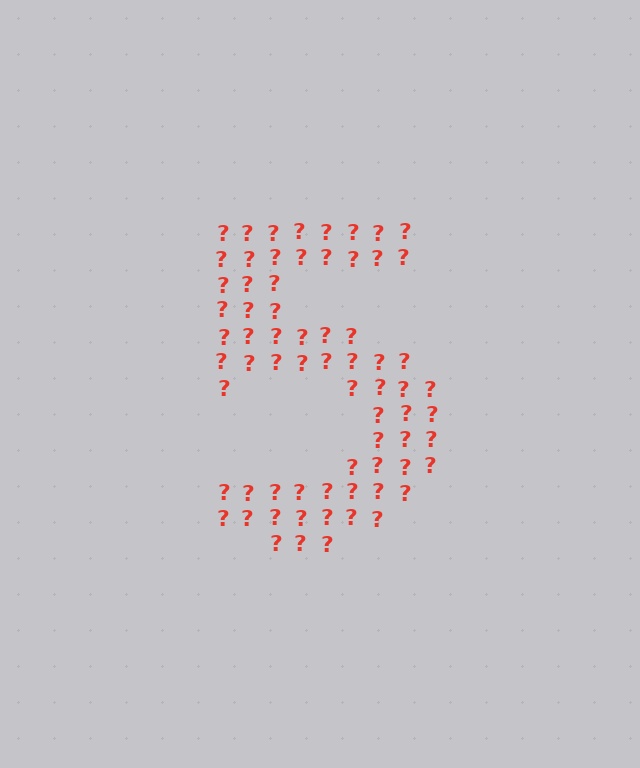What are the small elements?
The small elements are question marks.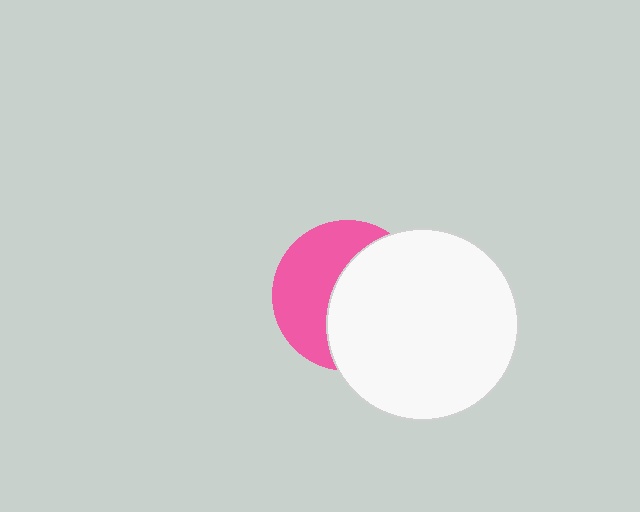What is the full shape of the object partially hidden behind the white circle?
The partially hidden object is a pink circle.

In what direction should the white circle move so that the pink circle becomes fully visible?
The white circle should move right. That is the shortest direction to clear the overlap and leave the pink circle fully visible.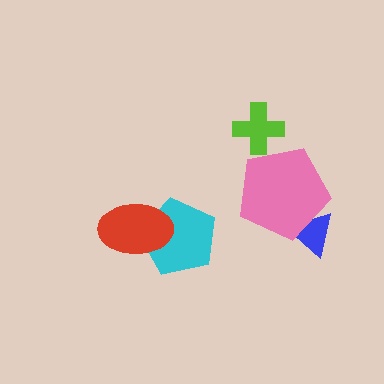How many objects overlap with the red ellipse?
1 object overlaps with the red ellipse.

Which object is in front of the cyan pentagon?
The red ellipse is in front of the cyan pentagon.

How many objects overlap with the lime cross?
0 objects overlap with the lime cross.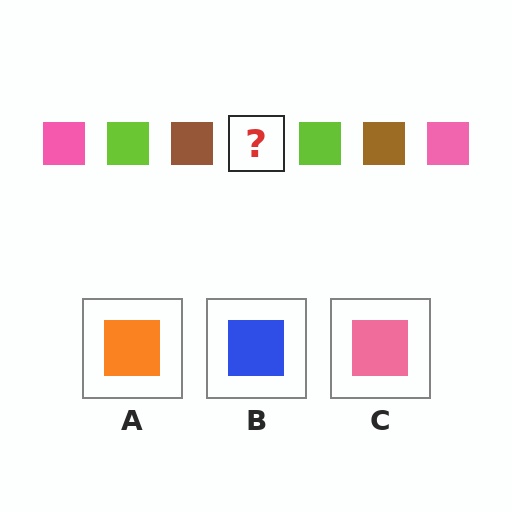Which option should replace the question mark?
Option C.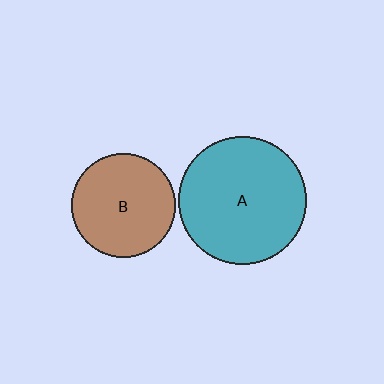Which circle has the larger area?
Circle A (teal).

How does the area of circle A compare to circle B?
Approximately 1.5 times.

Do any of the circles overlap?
No, none of the circles overlap.